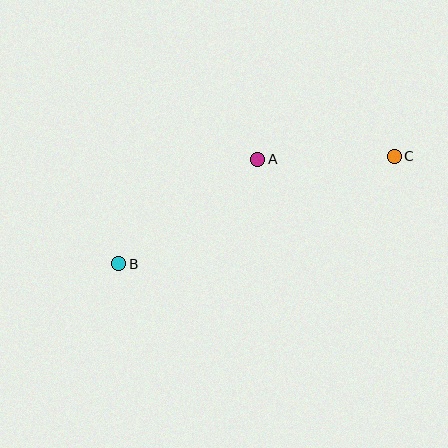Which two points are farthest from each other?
Points B and C are farthest from each other.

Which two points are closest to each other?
Points A and C are closest to each other.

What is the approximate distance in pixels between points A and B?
The distance between A and B is approximately 174 pixels.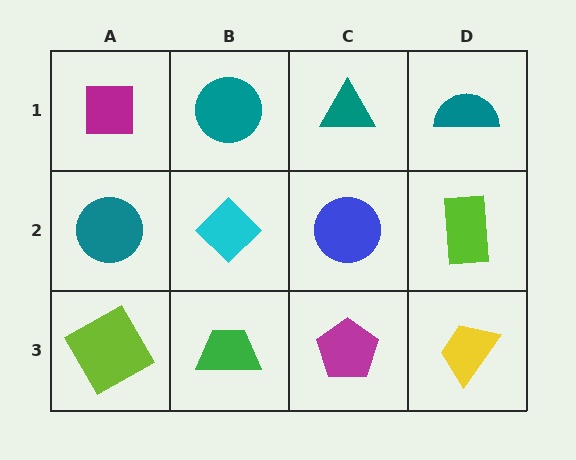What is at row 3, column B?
A green trapezoid.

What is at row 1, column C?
A teal triangle.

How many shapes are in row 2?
4 shapes.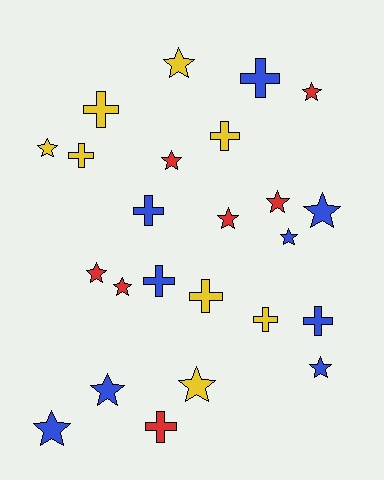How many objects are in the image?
There are 24 objects.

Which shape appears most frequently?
Star, with 14 objects.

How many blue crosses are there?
There are 4 blue crosses.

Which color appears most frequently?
Blue, with 9 objects.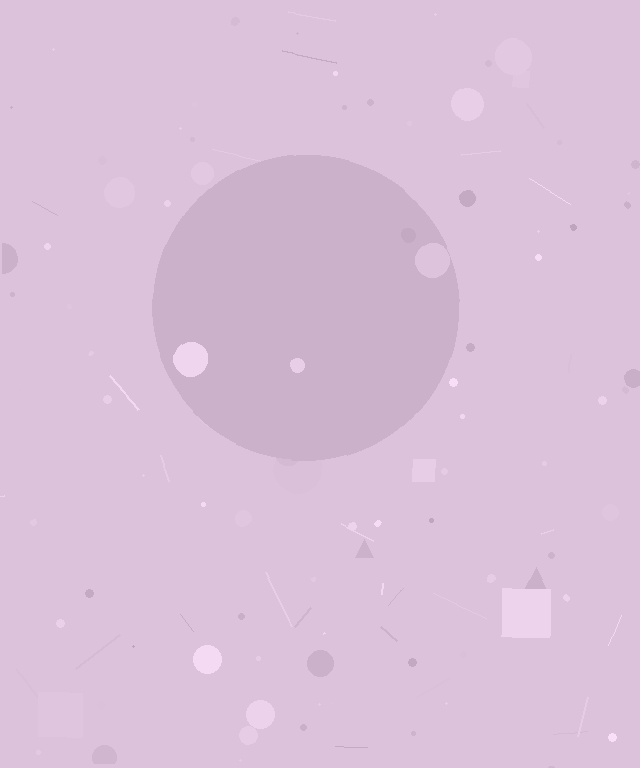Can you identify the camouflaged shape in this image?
The camouflaged shape is a circle.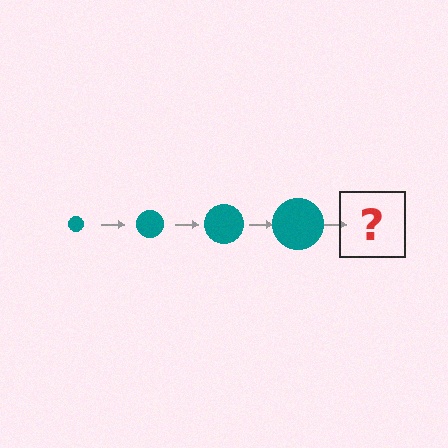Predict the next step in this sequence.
The next step is a teal circle, larger than the previous one.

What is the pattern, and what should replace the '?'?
The pattern is that the circle gets progressively larger each step. The '?' should be a teal circle, larger than the previous one.